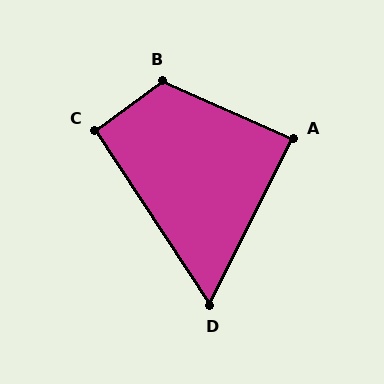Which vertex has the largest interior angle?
B, at approximately 120 degrees.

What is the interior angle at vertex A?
Approximately 87 degrees (approximately right).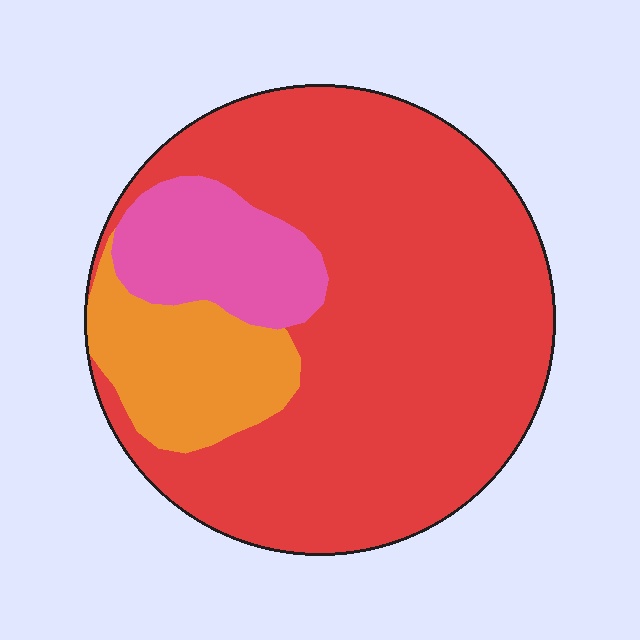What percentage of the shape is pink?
Pink covers 13% of the shape.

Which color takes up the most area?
Red, at roughly 70%.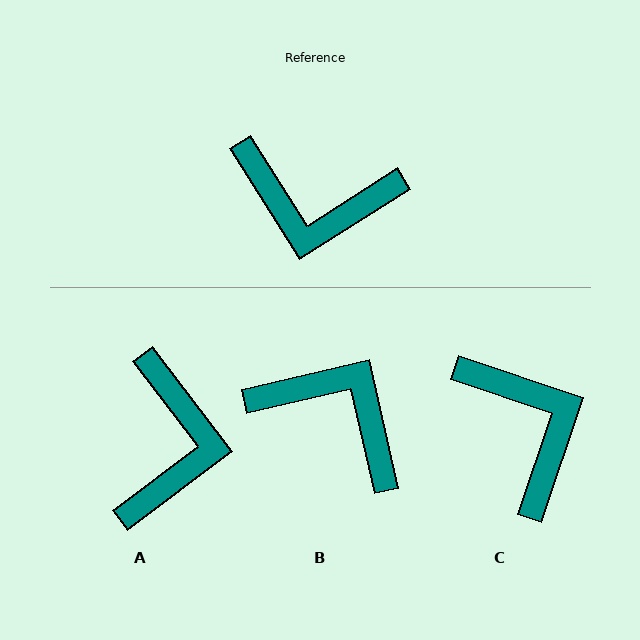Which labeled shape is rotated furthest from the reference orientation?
B, about 161 degrees away.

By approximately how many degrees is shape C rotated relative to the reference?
Approximately 129 degrees counter-clockwise.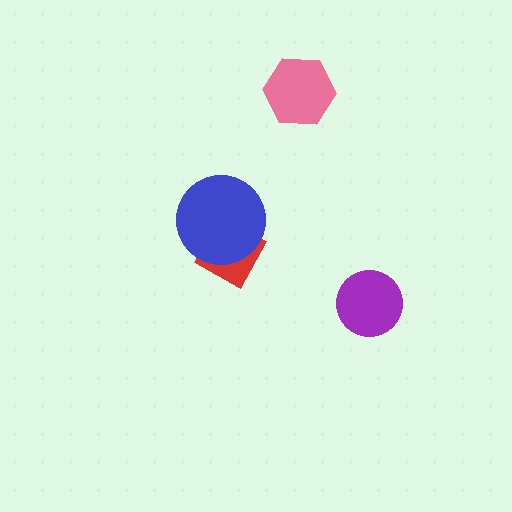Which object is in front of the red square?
The blue circle is in front of the red square.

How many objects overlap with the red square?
1 object overlaps with the red square.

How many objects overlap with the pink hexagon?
0 objects overlap with the pink hexagon.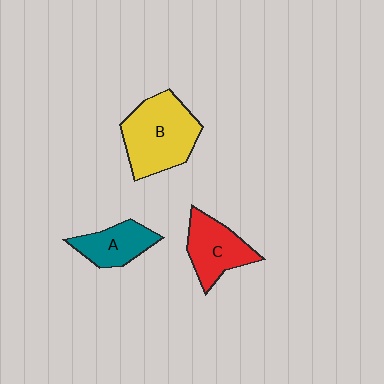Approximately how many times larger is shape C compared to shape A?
Approximately 1.2 times.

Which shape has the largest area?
Shape B (yellow).